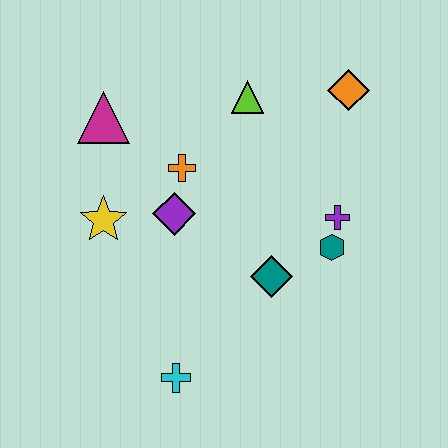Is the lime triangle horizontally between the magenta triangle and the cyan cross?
No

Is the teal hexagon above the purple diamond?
No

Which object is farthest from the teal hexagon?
The magenta triangle is farthest from the teal hexagon.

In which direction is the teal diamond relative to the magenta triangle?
The teal diamond is to the right of the magenta triangle.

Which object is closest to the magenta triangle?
The orange cross is closest to the magenta triangle.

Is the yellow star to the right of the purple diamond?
No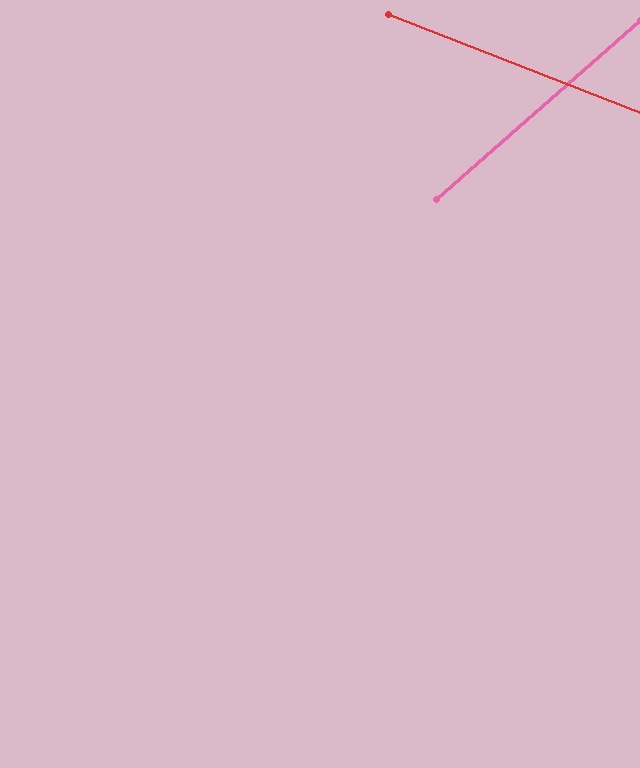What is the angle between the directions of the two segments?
Approximately 63 degrees.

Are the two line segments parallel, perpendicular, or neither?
Neither parallel nor perpendicular — they differ by about 63°.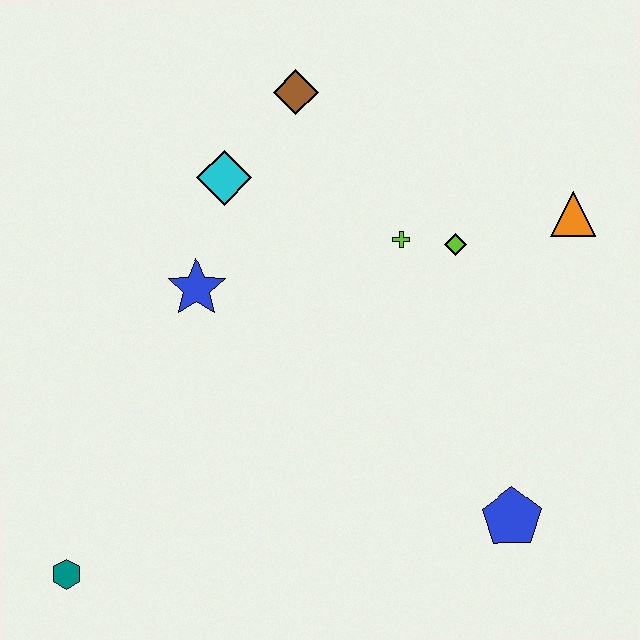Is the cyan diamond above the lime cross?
Yes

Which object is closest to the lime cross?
The lime diamond is closest to the lime cross.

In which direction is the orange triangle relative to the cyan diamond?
The orange triangle is to the right of the cyan diamond.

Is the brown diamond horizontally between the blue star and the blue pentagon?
Yes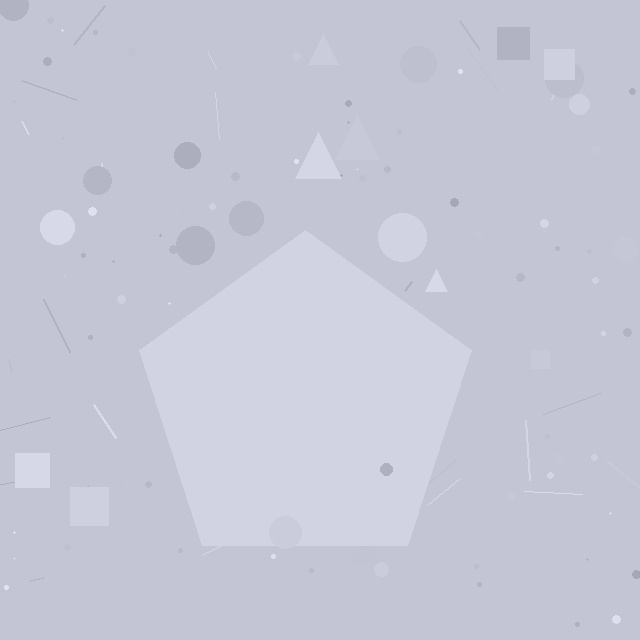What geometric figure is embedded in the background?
A pentagon is embedded in the background.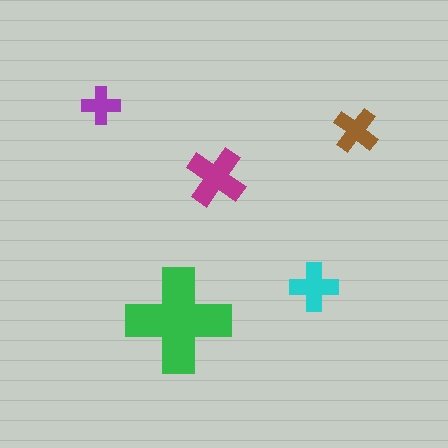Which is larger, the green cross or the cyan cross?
The green one.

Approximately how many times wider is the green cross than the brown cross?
About 2.5 times wider.